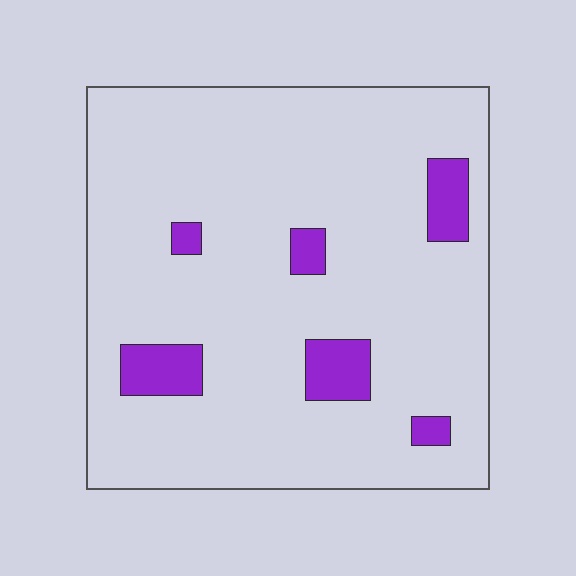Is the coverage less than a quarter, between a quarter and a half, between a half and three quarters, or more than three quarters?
Less than a quarter.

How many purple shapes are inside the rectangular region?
6.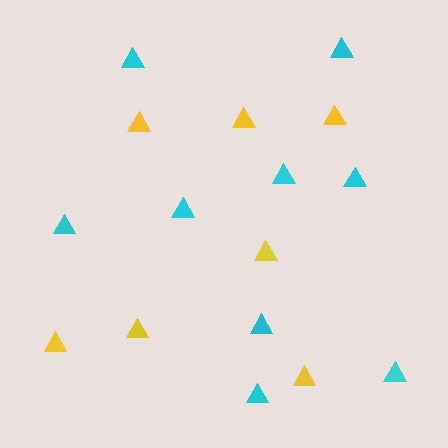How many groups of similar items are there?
There are 2 groups: one group of yellow triangles (7) and one group of cyan triangles (9).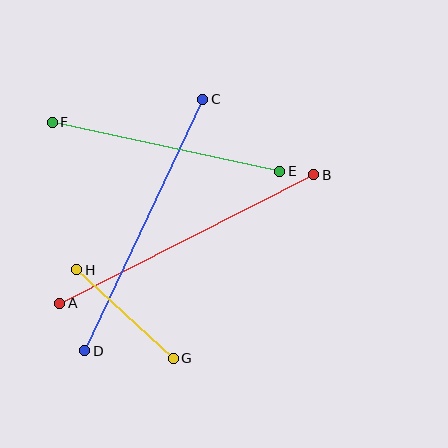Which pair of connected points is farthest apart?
Points A and B are farthest apart.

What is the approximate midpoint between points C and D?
The midpoint is at approximately (144, 225) pixels.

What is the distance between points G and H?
The distance is approximately 131 pixels.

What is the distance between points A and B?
The distance is approximately 284 pixels.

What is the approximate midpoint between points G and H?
The midpoint is at approximately (125, 314) pixels.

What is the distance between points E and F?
The distance is approximately 233 pixels.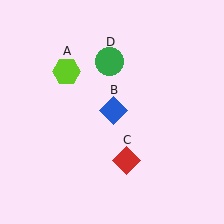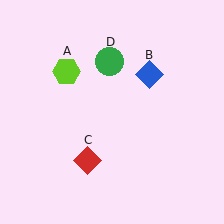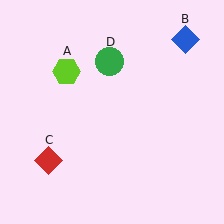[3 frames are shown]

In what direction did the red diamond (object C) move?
The red diamond (object C) moved left.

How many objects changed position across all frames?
2 objects changed position: blue diamond (object B), red diamond (object C).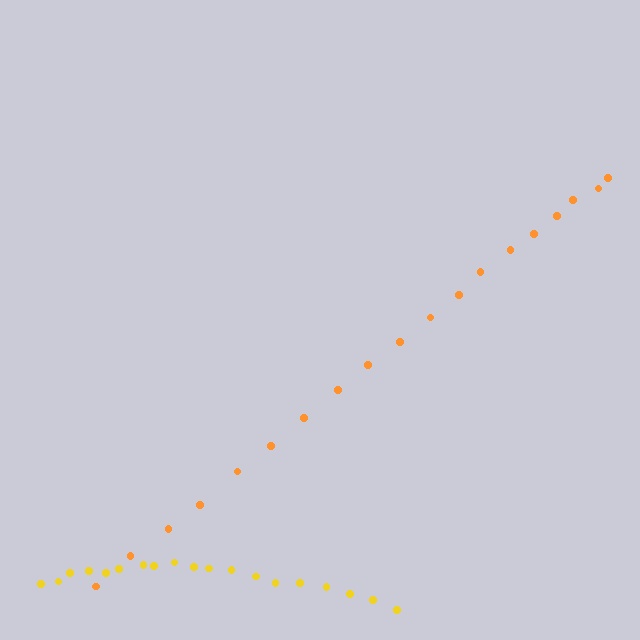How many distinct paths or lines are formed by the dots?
There are 2 distinct paths.